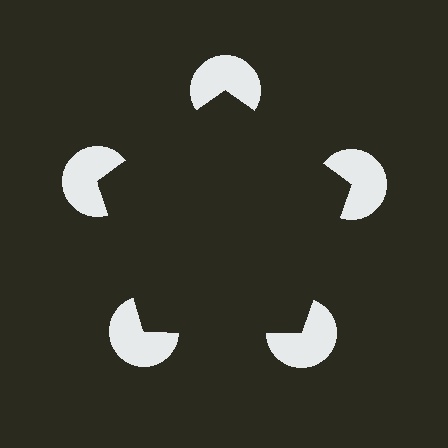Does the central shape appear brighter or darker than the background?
It typically appears slightly darker than the background, even though no actual brightness change is drawn.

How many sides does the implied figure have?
5 sides.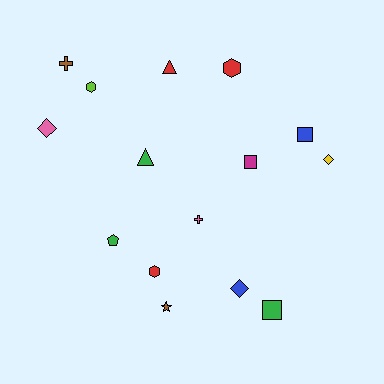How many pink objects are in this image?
There are 2 pink objects.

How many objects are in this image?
There are 15 objects.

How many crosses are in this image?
There are 2 crosses.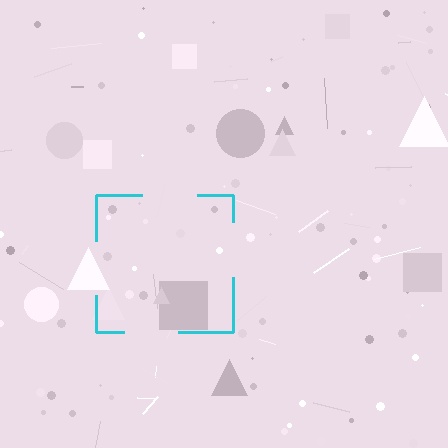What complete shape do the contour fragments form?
The contour fragments form a square.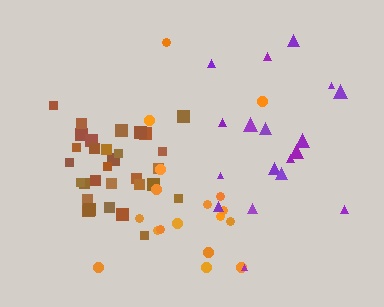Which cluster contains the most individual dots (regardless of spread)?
Brown (32).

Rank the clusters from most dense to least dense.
brown, orange, purple.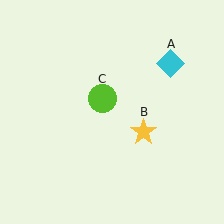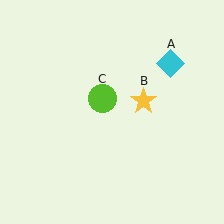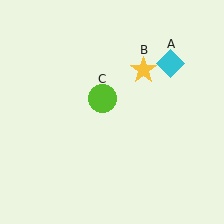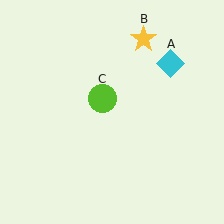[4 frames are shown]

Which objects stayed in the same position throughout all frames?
Cyan diamond (object A) and lime circle (object C) remained stationary.